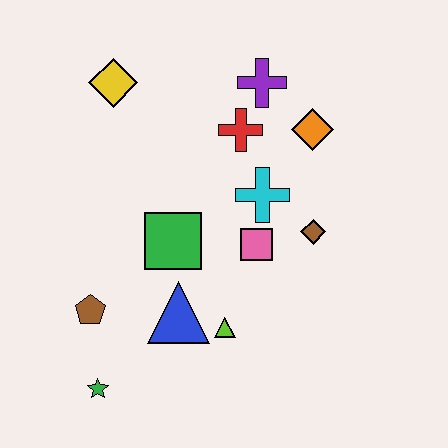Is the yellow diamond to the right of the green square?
No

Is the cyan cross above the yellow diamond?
No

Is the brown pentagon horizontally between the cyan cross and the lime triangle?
No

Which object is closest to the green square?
The blue triangle is closest to the green square.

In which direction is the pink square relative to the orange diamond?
The pink square is below the orange diamond.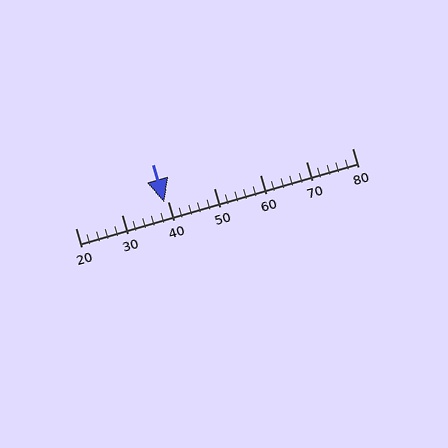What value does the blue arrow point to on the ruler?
The blue arrow points to approximately 39.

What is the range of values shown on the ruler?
The ruler shows values from 20 to 80.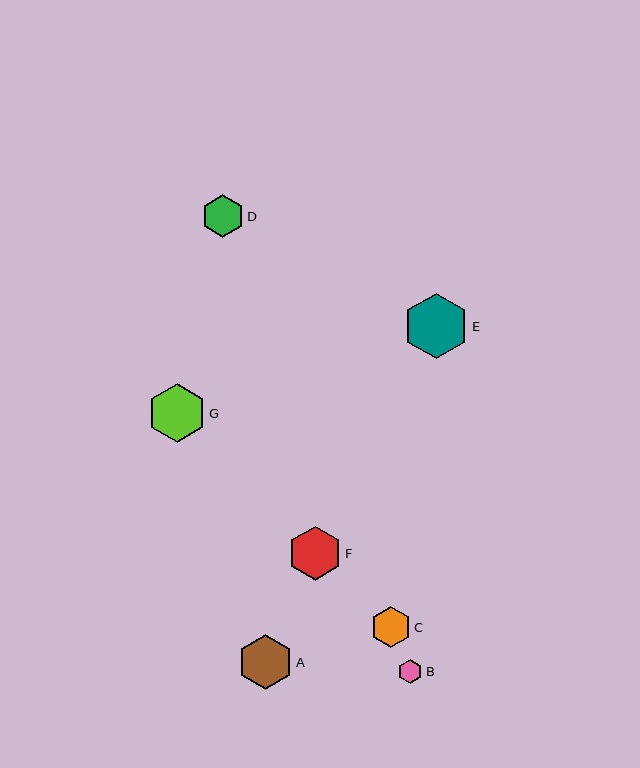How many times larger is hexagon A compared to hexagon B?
Hexagon A is approximately 2.2 times the size of hexagon B.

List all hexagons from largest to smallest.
From largest to smallest: E, G, A, F, D, C, B.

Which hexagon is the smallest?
Hexagon B is the smallest with a size of approximately 25 pixels.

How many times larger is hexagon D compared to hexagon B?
Hexagon D is approximately 1.7 times the size of hexagon B.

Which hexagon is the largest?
Hexagon E is the largest with a size of approximately 66 pixels.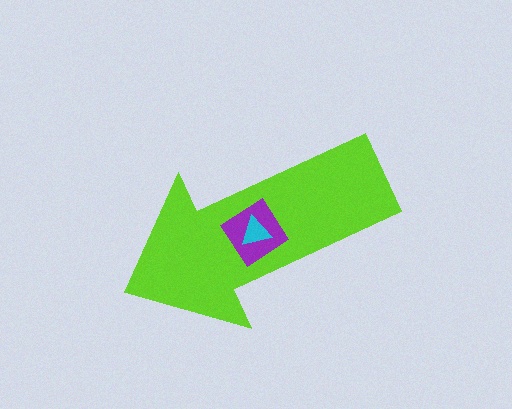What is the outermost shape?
The lime arrow.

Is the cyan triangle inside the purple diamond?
Yes.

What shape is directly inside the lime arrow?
The purple diamond.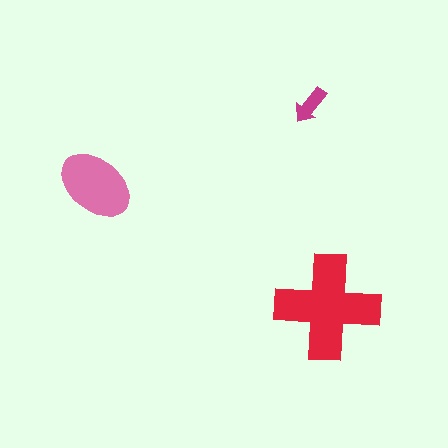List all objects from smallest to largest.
The magenta arrow, the pink ellipse, the red cross.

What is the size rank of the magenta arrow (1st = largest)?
3rd.